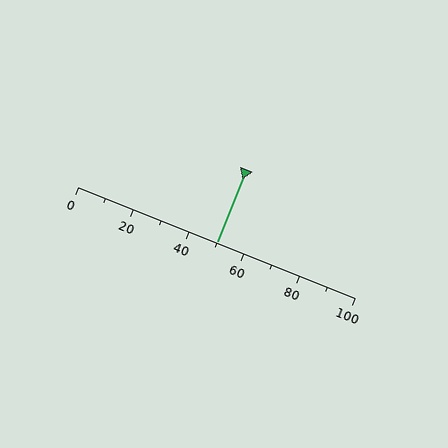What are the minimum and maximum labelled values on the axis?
The axis runs from 0 to 100.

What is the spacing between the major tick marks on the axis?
The major ticks are spaced 20 apart.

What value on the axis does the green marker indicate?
The marker indicates approximately 50.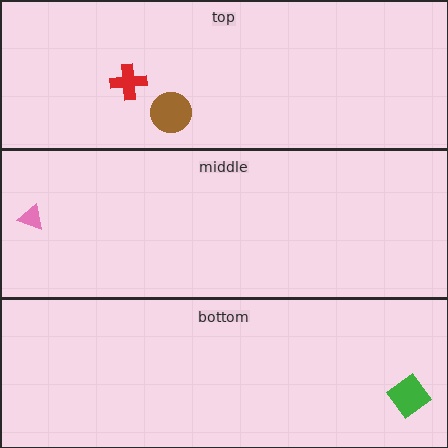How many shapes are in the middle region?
1.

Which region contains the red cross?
The top region.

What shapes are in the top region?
The brown circle, the red cross.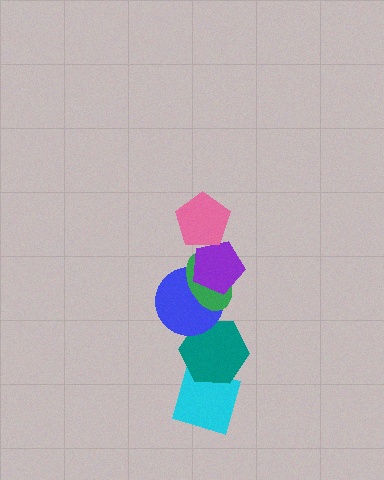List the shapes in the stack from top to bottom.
From top to bottom: the pink pentagon, the purple pentagon, the green ellipse, the blue circle, the teal hexagon, the cyan diamond.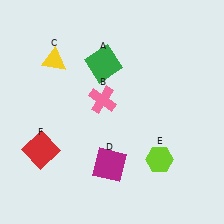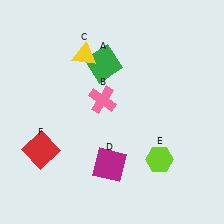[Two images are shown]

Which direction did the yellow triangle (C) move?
The yellow triangle (C) moved right.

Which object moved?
The yellow triangle (C) moved right.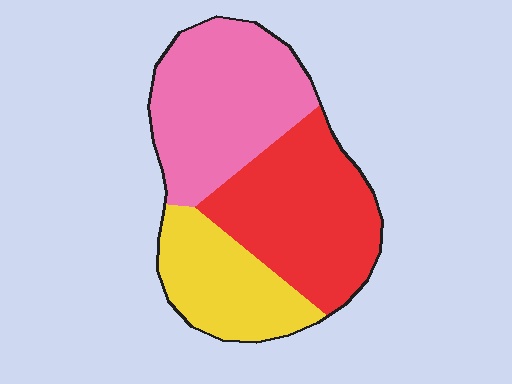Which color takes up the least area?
Yellow, at roughly 25%.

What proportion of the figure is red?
Red covers roughly 40% of the figure.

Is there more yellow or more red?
Red.